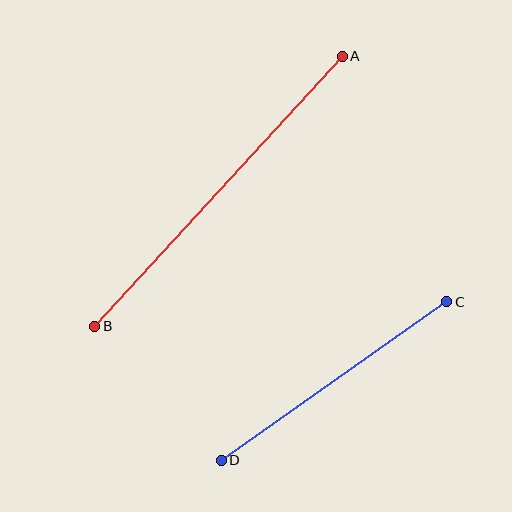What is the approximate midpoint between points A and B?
The midpoint is at approximately (219, 191) pixels.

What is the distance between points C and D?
The distance is approximately 276 pixels.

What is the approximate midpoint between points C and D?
The midpoint is at approximately (334, 381) pixels.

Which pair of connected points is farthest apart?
Points A and B are farthest apart.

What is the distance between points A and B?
The distance is approximately 367 pixels.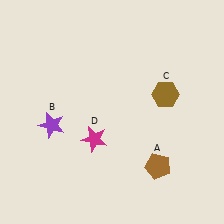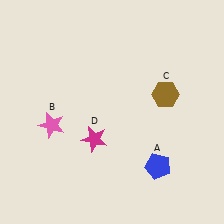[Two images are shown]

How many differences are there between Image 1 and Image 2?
There are 2 differences between the two images.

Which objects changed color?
A changed from brown to blue. B changed from purple to pink.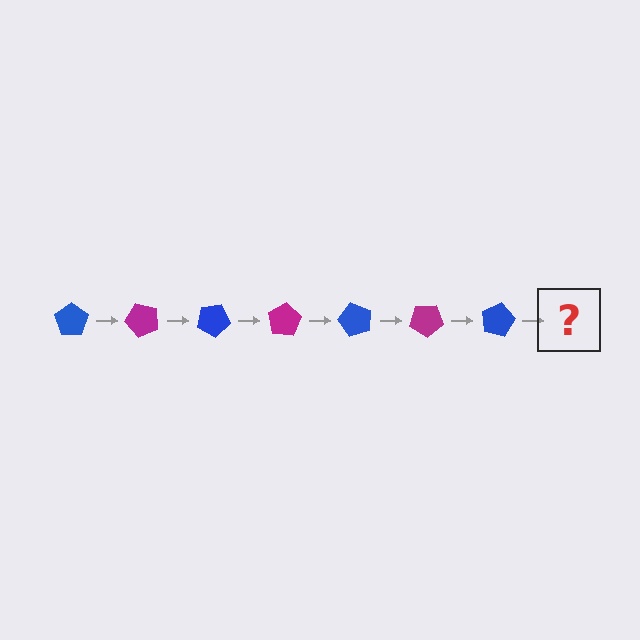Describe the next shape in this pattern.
It should be a magenta pentagon, rotated 350 degrees from the start.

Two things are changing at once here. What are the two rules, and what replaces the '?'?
The two rules are that it rotates 50 degrees each step and the color cycles through blue and magenta. The '?' should be a magenta pentagon, rotated 350 degrees from the start.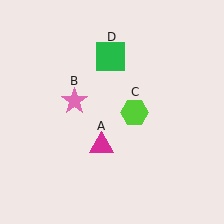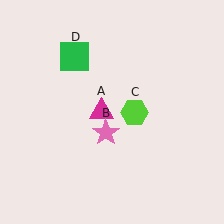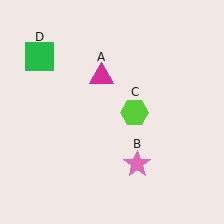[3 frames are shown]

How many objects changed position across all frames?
3 objects changed position: magenta triangle (object A), pink star (object B), green square (object D).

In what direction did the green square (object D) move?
The green square (object D) moved left.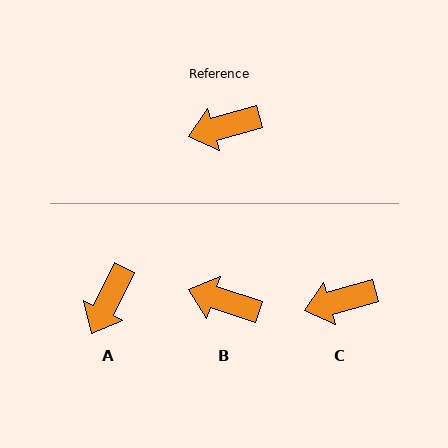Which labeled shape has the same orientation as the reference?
C.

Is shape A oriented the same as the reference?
No, it is off by about 48 degrees.